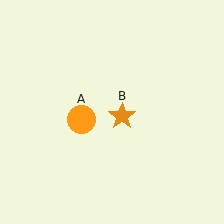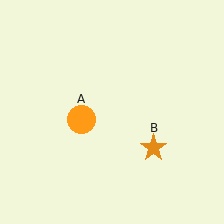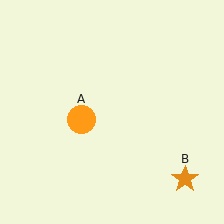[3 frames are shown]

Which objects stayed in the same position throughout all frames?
Orange circle (object A) remained stationary.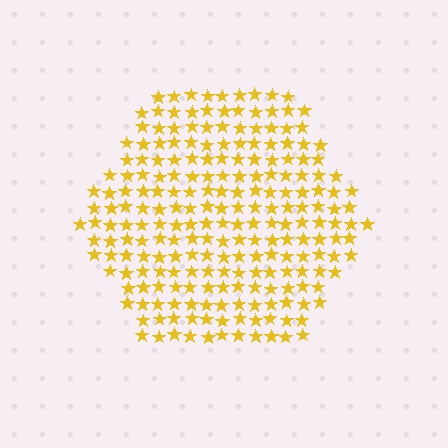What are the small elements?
The small elements are stars.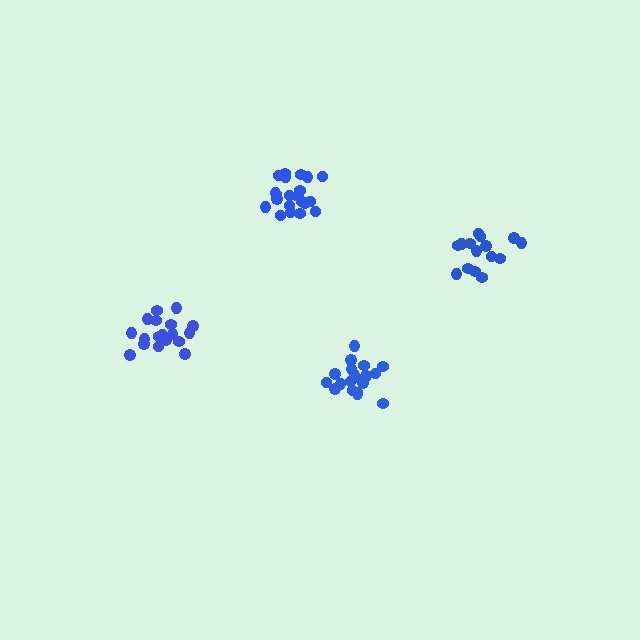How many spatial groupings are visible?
There are 4 spatial groupings.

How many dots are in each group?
Group 1: 19 dots, Group 2: 19 dots, Group 3: 15 dots, Group 4: 21 dots (74 total).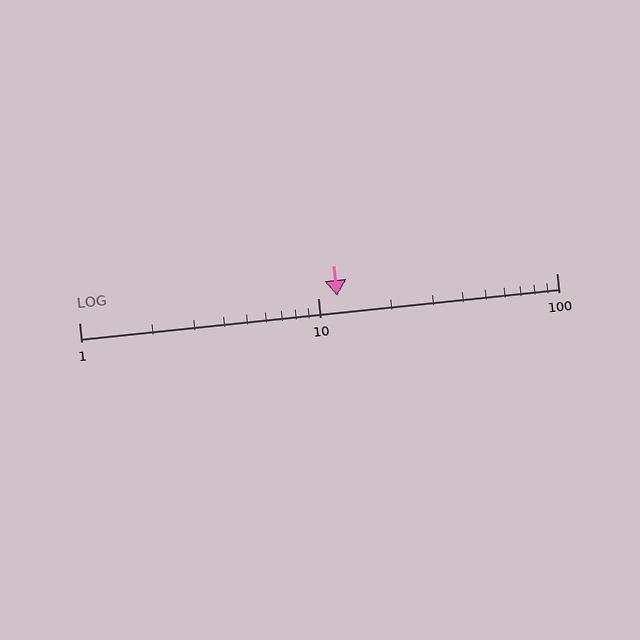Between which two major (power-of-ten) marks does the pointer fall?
The pointer is between 10 and 100.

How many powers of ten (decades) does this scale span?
The scale spans 2 decades, from 1 to 100.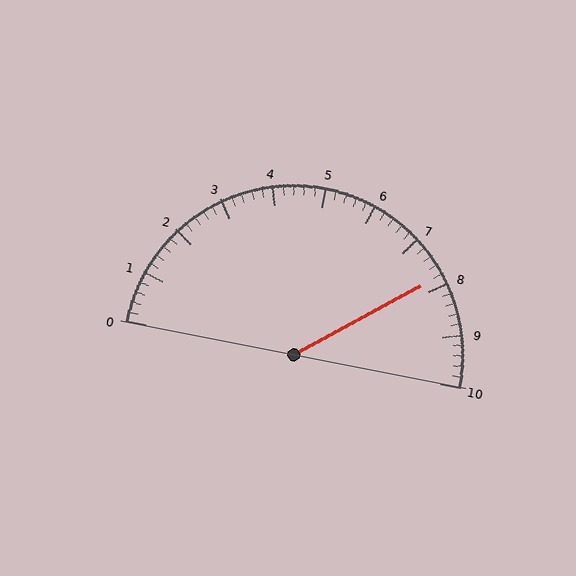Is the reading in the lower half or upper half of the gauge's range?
The reading is in the upper half of the range (0 to 10).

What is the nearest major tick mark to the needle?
The nearest major tick mark is 8.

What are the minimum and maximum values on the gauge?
The gauge ranges from 0 to 10.